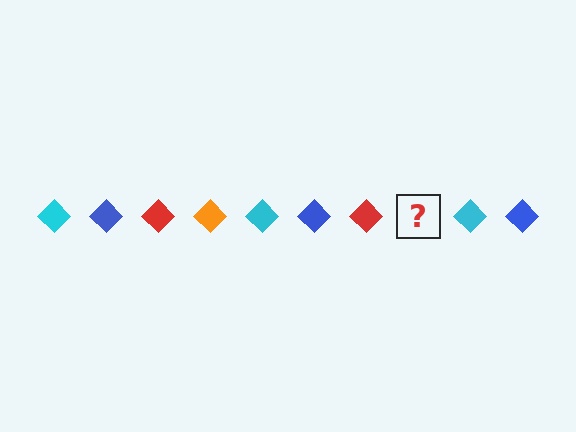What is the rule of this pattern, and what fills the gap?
The rule is that the pattern cycles through cyan, blue, red, orange diamonds. The gap should be filled with an orange diamond.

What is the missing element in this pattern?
The missing element is an orange diamond.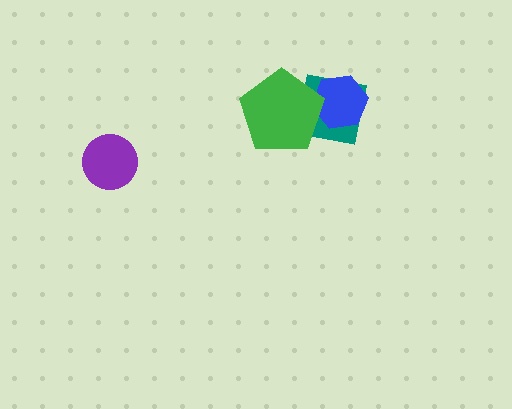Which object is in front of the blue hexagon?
The green pentagon is in front of the blue hexagon.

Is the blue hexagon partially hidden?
Yes, it is partially covered by another shape.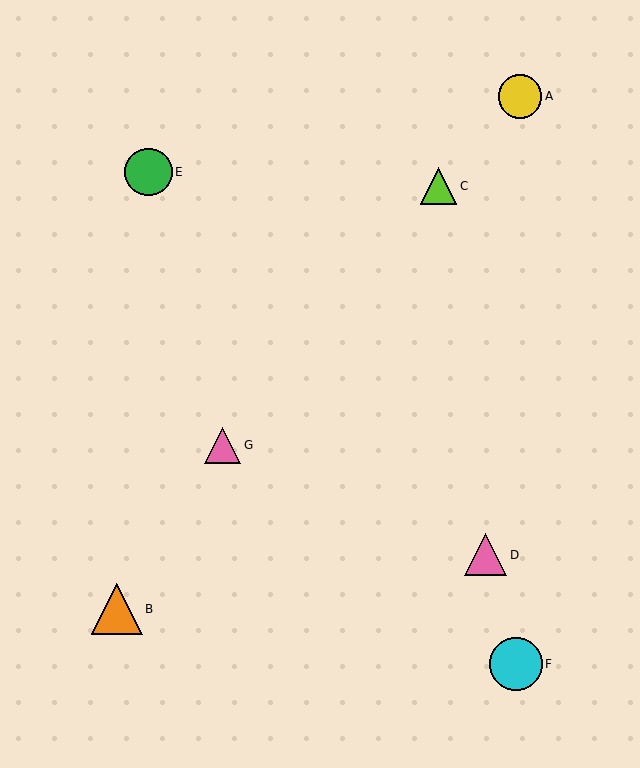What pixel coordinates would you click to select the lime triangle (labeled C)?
Click at (439, 186) to select the lime triangle C.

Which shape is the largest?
The cyan circle (labeled F) is the largest.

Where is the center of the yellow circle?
The center of the yellow circle is at (520, 96).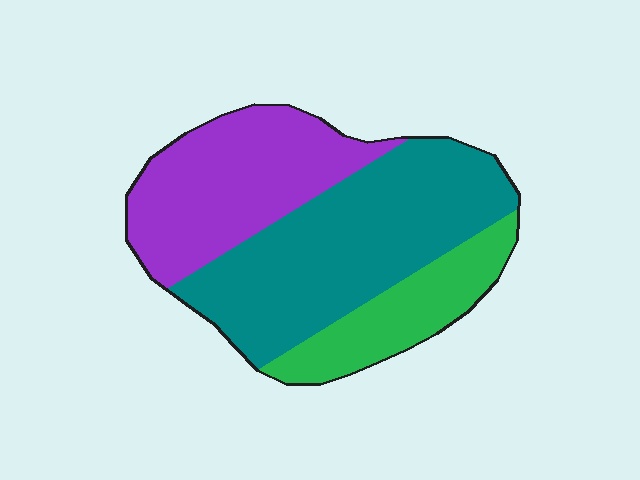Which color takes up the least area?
Green, at roughly 20%.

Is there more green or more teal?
Teal.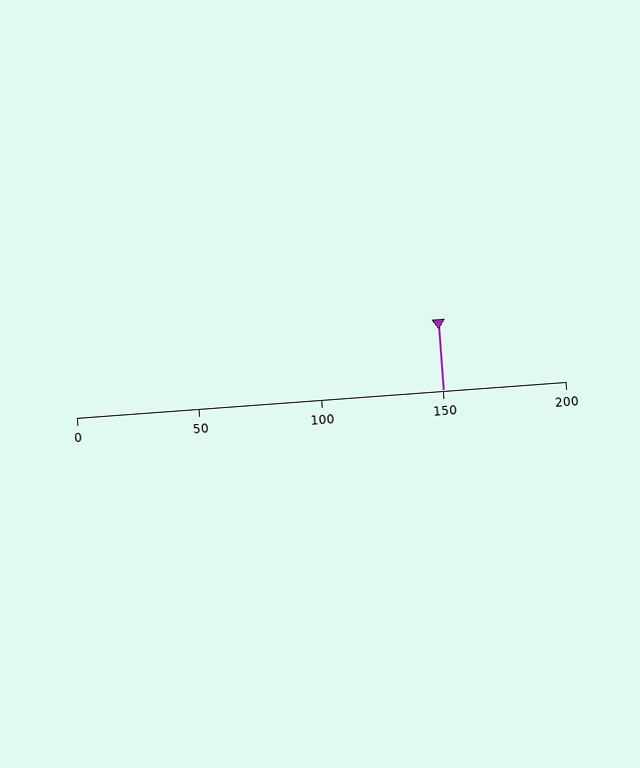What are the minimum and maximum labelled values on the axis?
The axis runs from 0 to 200.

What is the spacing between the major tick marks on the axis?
The major ticks are spaced 50 apart.